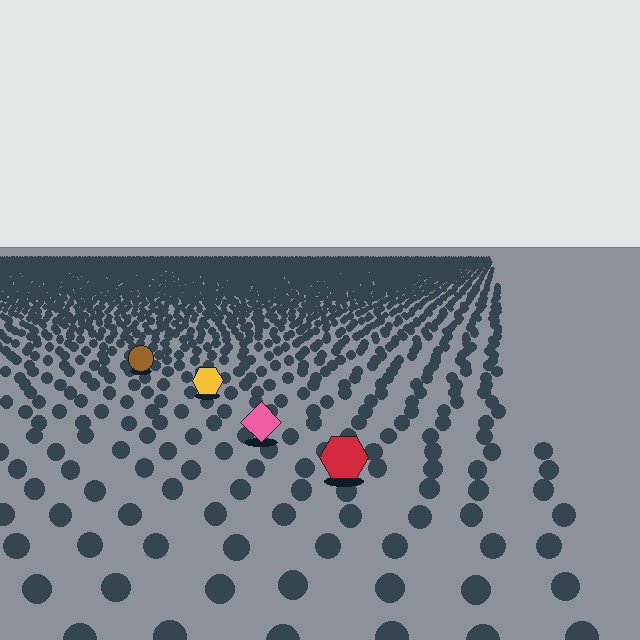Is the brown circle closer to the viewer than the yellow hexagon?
No. The yellow hexagon is closer — you can tell from the texture gradient: the ground texture is coarser near it.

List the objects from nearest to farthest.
From nearest to farthest: the red hexagon, the pink diamond, the yellow hexagon, the brown circle.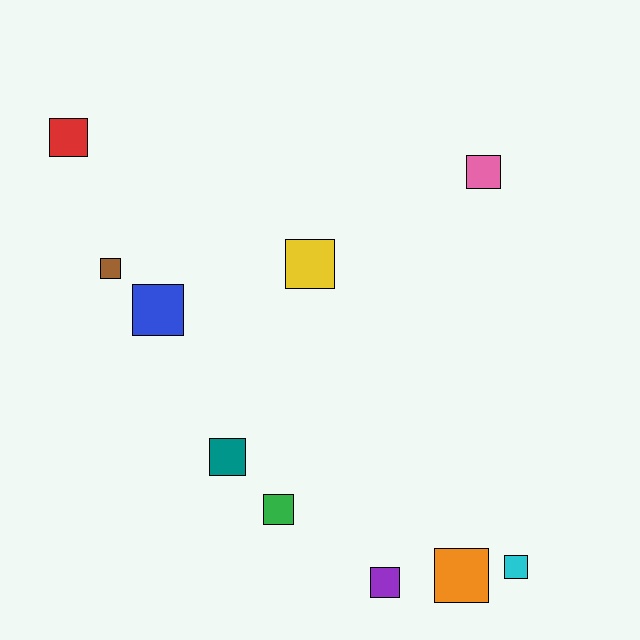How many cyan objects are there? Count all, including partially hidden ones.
There is 1 cyan object.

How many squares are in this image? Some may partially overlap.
There are 10 squares.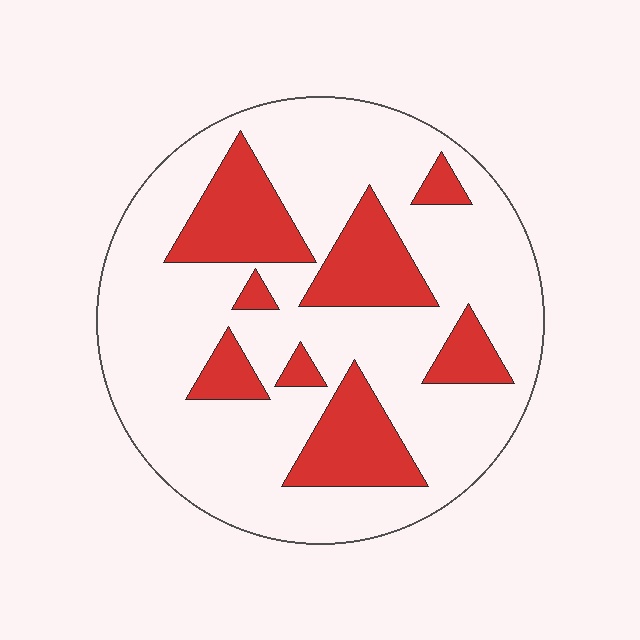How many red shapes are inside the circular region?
8.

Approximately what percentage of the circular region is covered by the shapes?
Approximately 25%.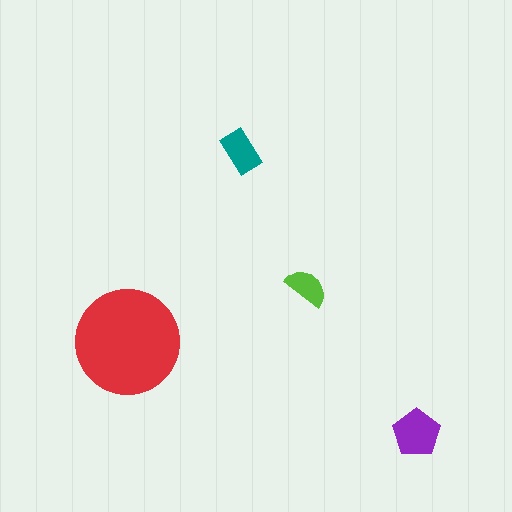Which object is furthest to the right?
The purple pentagon is rightmost.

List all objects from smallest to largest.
The lime semicircle, the teal rectangle, the purple pentagon, the red circle.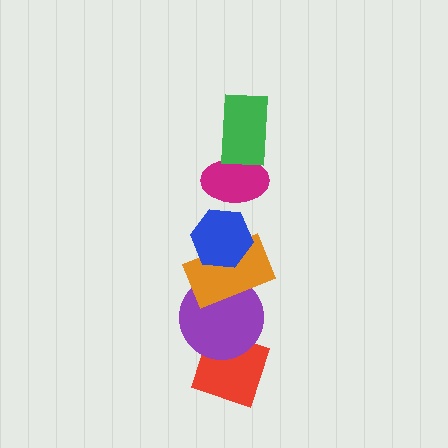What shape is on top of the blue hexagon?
The magenta ellipse is on top of the blue hexagon.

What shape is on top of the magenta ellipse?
The green rectangle is on top of the magenta ellipse.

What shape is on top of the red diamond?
The purple circle is on top of the red diamond.